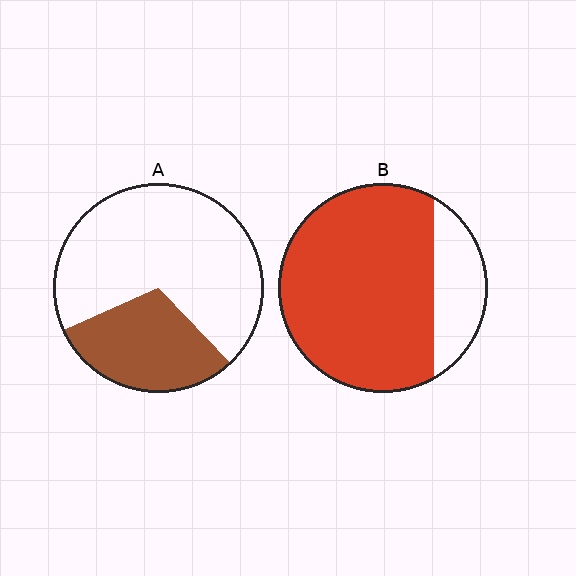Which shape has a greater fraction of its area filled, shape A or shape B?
Shape B.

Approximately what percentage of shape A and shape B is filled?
A is approximately 30% and B is approximately 80%.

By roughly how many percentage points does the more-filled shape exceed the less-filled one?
By roughly 50 percentage points (B over A).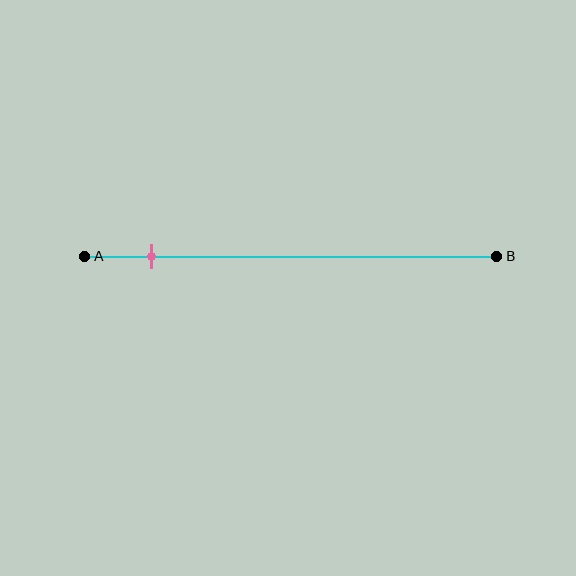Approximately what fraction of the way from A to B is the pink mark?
The pink mark is approximately 15% of the way from A to B.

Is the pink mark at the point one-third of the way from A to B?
No, the mark is at about 15% from A, not at the 33% one-third point.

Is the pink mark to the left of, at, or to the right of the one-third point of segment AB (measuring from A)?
The pink mark is to the left of the one-third point of segment AB.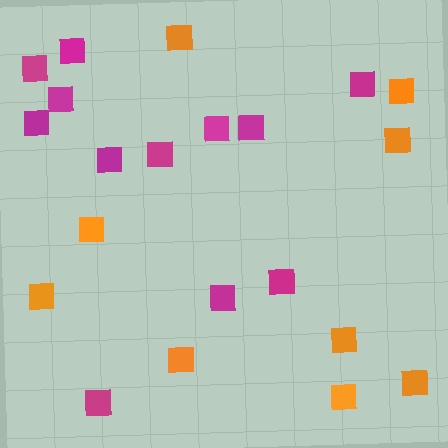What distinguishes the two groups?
There are 2 groups: one group of orange squares (9) and one group of magenta squares (12).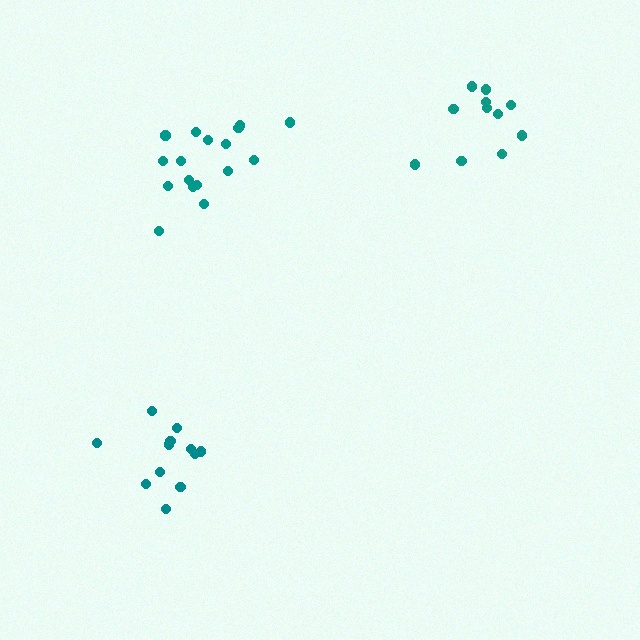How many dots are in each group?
Group 1: 12 dots, Group 2: 17 dots, Group 3: 11 dots (40 total).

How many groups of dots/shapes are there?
There are 3 groups.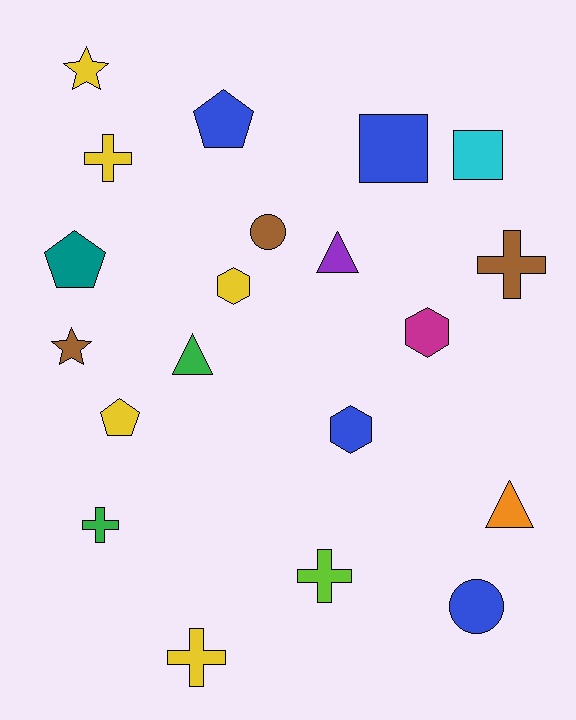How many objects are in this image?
There are 20 objects.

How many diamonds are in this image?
There are no diamonds.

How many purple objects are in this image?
There is 1 purple object.